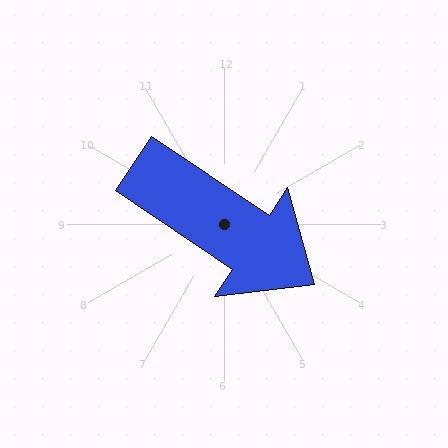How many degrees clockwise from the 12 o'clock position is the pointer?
Approximately 124 degrees.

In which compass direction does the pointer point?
Southeast.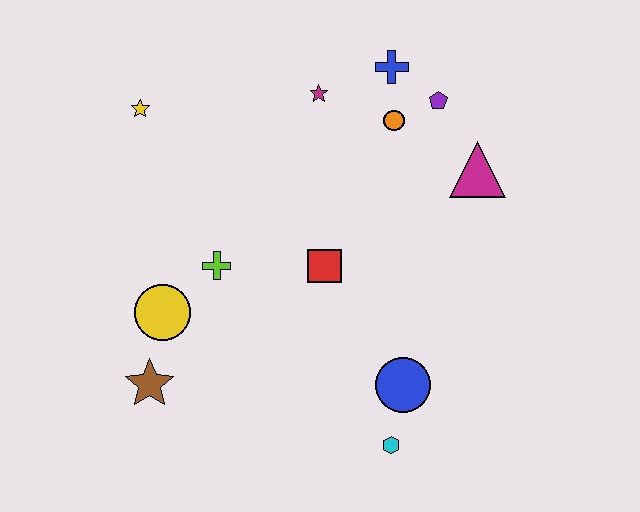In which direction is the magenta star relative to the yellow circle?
The magenta star is above the yellow circle.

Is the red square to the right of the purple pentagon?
No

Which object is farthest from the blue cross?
The brown star is farthest from the blue cross.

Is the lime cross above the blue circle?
Yes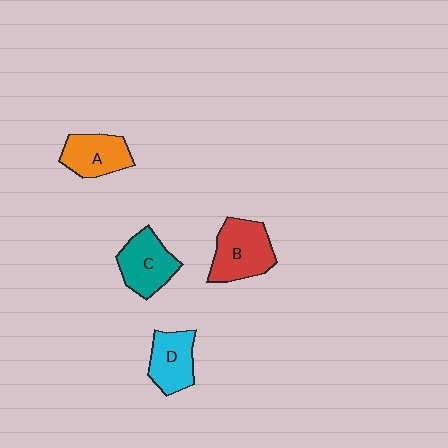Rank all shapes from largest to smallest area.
From largest to smallest: B (red), C (teal), A (orange), D (cyan).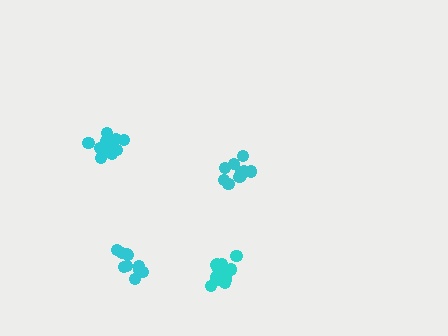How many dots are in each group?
Group 1: 15 dots, Group 2: 10 dots, Group 3: 10 dots, Group 4: 15 dots (50 total).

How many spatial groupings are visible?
There are 4 spatial groupings.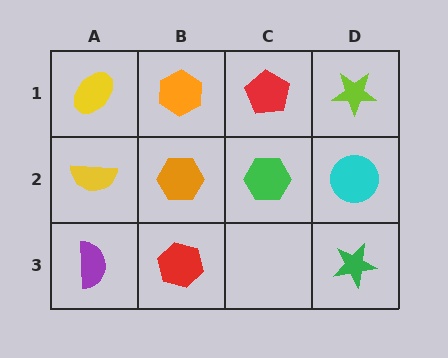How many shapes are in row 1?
4 shapes.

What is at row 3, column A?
A purple semicircle.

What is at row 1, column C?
A red pentagon.